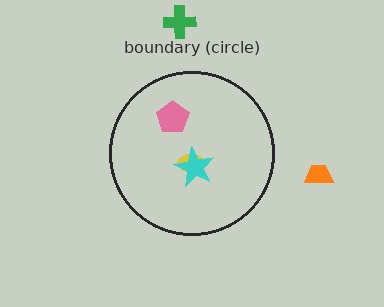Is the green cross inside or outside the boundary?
Outside.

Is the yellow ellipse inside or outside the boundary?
Inside.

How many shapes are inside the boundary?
3 inside, 2 outside.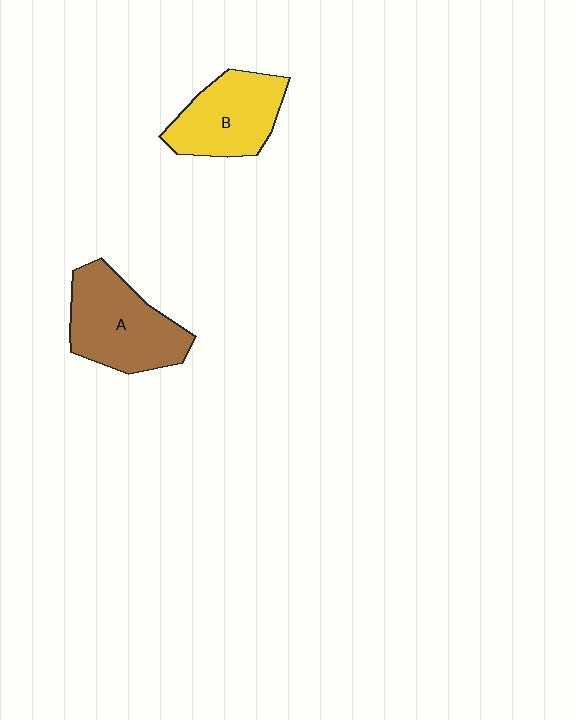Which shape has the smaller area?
Shape B (yellow).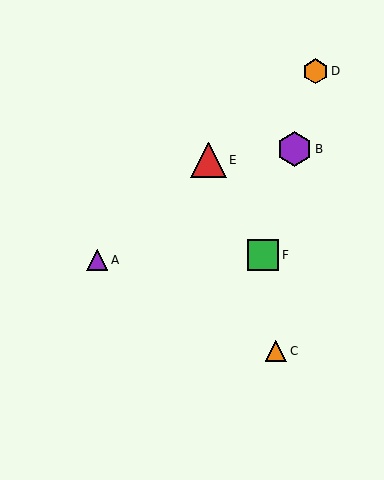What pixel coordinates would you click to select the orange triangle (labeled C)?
Click at (276, 351) to select the orange triangle C.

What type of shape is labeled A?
Shape A is a purple triangle.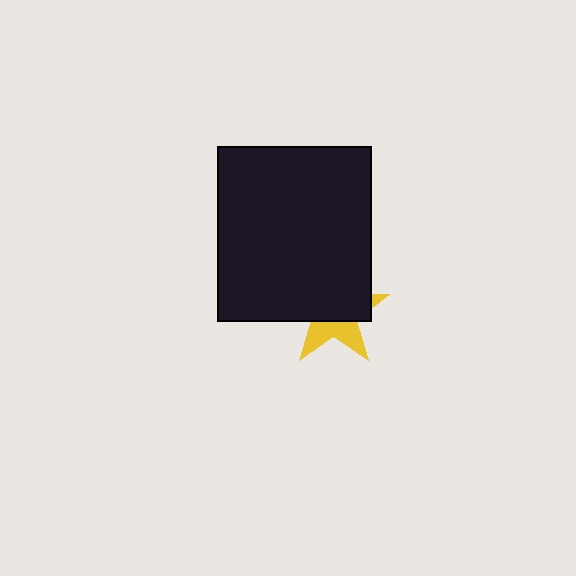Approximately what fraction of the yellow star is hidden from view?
Roughly 62% of the yellow star is hidden behind the black rectangle.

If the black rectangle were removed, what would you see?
You would see the complete yellow star.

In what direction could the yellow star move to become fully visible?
The yellow star could move down. That would shift it out from behind the black rectangle entirely.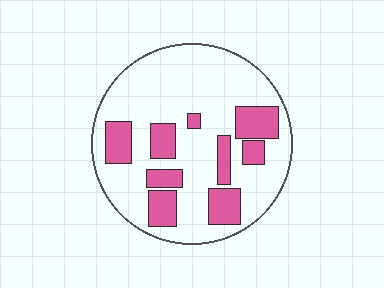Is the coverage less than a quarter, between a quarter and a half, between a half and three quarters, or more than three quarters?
Between a quarter and a half.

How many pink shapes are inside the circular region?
9.